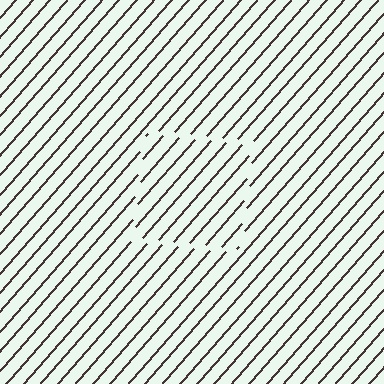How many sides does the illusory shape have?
4 sides — the line-ends trace a square.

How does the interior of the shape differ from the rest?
The interior of the shape contains the same grating, shifted by half a period — the contour is defined by the phase discontinuity where line-ends from the inner and outer gratings abut.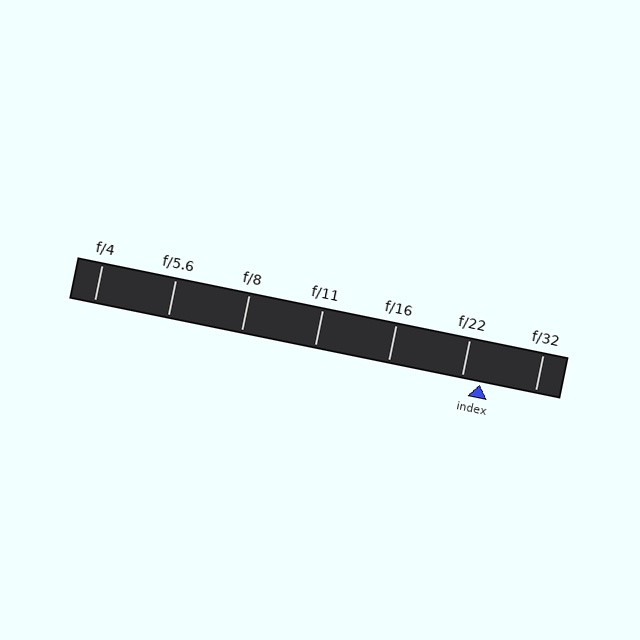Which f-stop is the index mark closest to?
The index mark is closest to f/22.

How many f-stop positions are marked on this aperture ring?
There are 7 f-stop positions marked.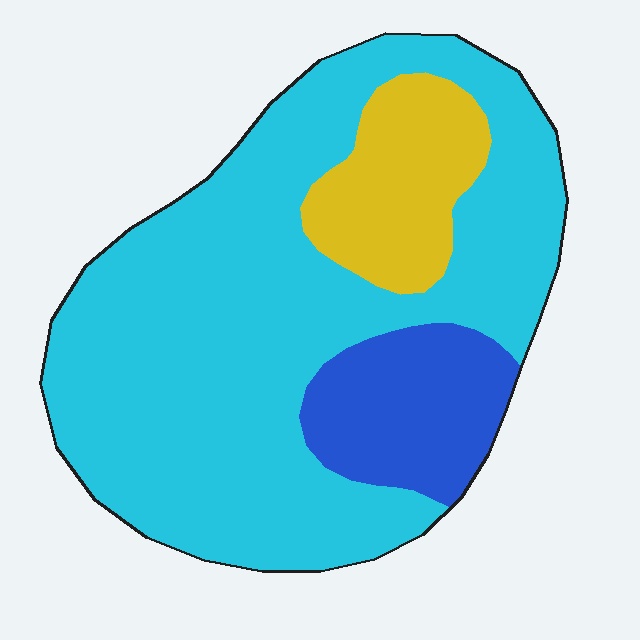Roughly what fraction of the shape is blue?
Blue covers 14% of the shape.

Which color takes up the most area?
Cyan, at roughly 70%.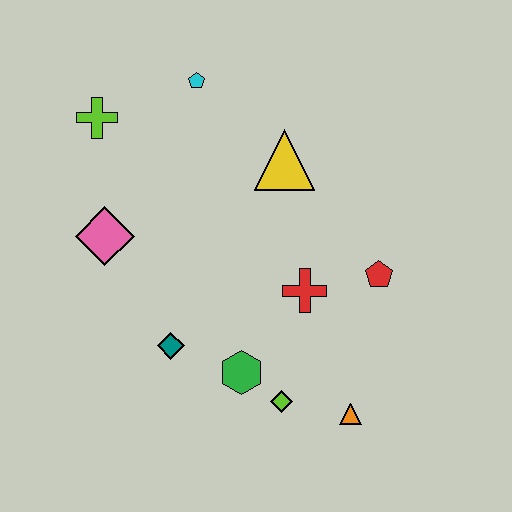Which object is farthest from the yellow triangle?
The orange triangle is farthest from the yellow triangle.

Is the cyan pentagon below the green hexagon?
No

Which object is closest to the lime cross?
The cyan pentagon is closest to the lime cross.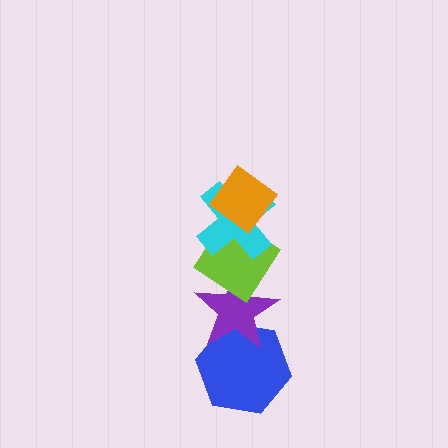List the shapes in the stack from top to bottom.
From top to bottom: the orange diamond, the cyan cross, the lime diamond, the purple star, the blue hexagon.